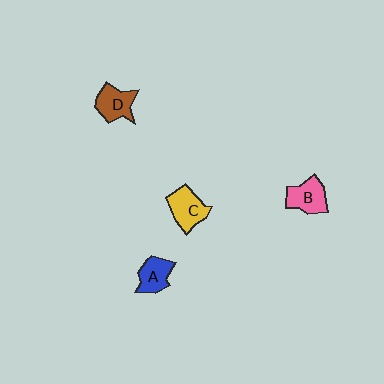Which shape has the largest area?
Shape C (yellow).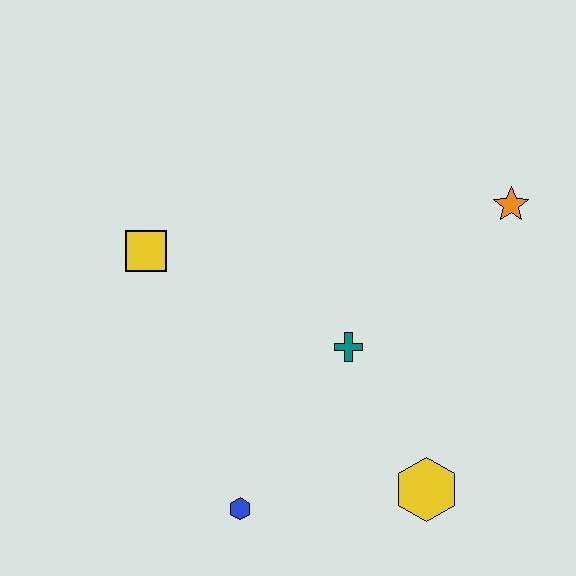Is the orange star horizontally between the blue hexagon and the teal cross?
No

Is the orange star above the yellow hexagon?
Yes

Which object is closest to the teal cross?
The yellow hexagon is closest to the teal cross.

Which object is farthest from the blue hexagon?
The orange star is farthest from the blue hexagon.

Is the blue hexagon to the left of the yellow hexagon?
Yes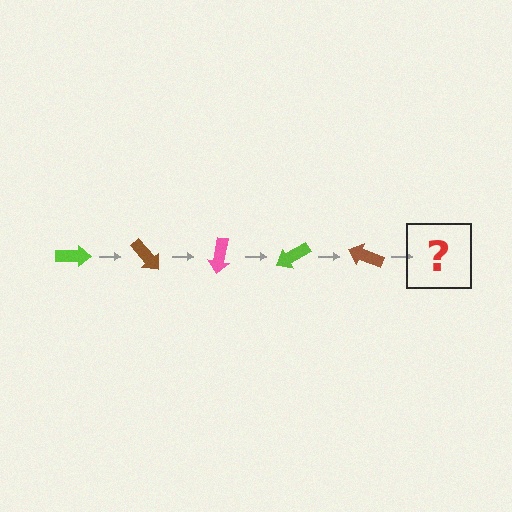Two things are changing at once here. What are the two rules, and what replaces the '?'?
The two rules are that it rotates 50 degrees each step and the color cycles through lime, brown, and pink. The '?' should be a pink arrow, rotated 250 degrees from the start.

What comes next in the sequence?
The next element should be a pink arrow, rotated 250 degrees from the start.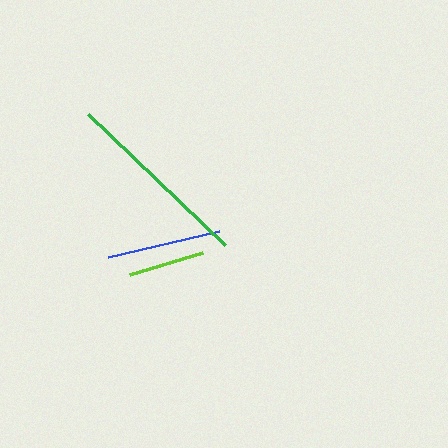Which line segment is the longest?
The green line is the longest at approximately 189 pixels.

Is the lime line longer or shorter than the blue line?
The blue line is longer than the lime line.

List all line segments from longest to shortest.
From longest to shortest: green, blue, lime.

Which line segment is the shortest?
The lime line is the shortest at approximately 77 pixels.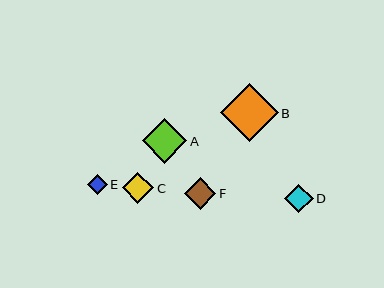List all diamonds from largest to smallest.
From largest to smallest: B, A, F, C, D, E.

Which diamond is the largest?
Diamond B is the largest with a size of approximately 58 pixels.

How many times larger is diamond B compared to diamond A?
Diamond B is approximately 1.3 times the size of diamond A.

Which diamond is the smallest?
Diamond E is the smallest with a size of approximately 20 pixels.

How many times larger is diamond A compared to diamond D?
Diamond A is approximately 1.5 times the size of diamond D.